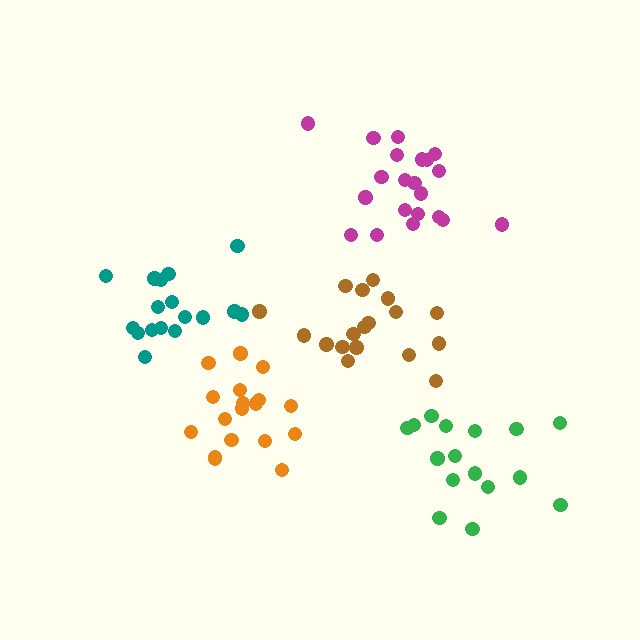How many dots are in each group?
Group 1: 18 dots, Group 2: 16 dots, Group 3: 21 dots, Group 4: 17 dots, Group 5: 18 dots (90 total).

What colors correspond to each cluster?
The clusters are colored: brown, green, magenta, teal, orange.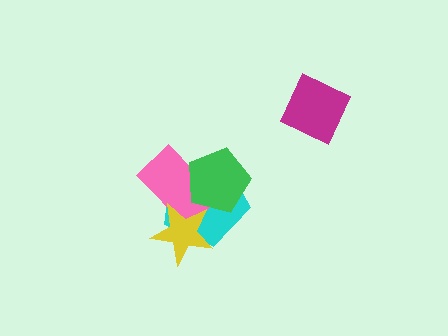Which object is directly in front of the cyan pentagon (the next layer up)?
The pink rectangle is directly in front of the cyan pentagon.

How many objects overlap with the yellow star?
2 objects overlap with the yellow star.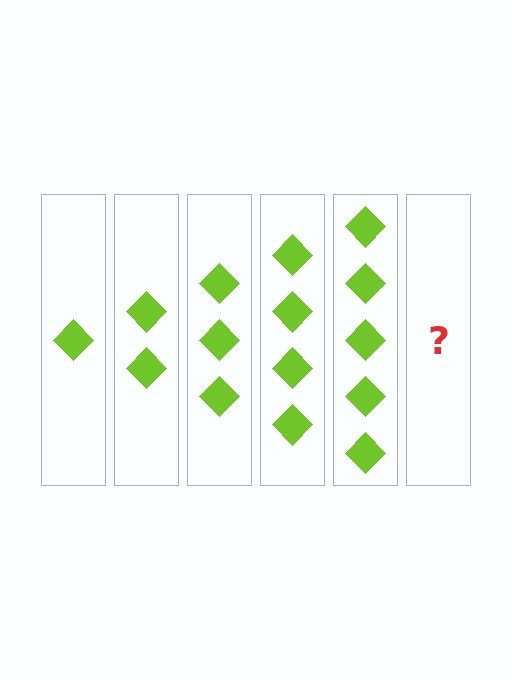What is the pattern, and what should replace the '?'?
The pattern is that each step adds one more diamond. The '?' should be 6 diamonds.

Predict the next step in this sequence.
The next step is 6 diamonds.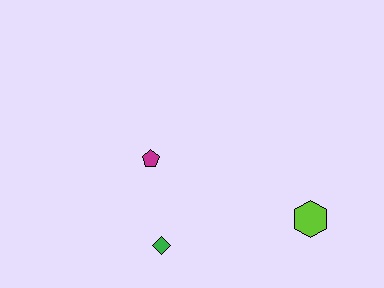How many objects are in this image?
There are 3 objects.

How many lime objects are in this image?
There is 1 lime object.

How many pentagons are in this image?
There is 1 pentagon.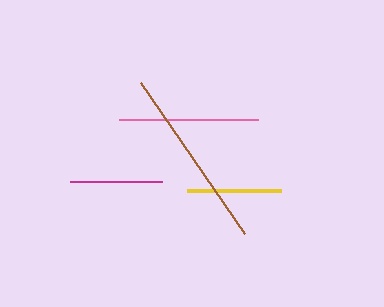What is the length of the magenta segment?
The magenta segment is approximately 92 pixels long.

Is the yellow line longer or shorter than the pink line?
The pink line is longer than the yellow line.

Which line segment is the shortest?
The magenta line is the shortest at approximately 92 pixels.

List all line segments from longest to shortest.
From longest to shortest: brown, pink, yellow, magenta.